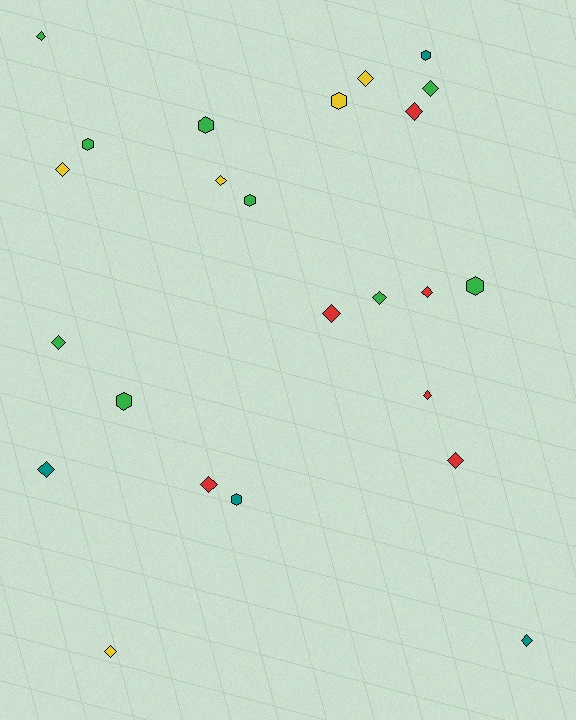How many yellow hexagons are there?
There is 1 yellow hexagon.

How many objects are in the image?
There are 24 objects.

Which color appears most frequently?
Green, with 9 objects.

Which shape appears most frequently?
Diamond, with 16 objects.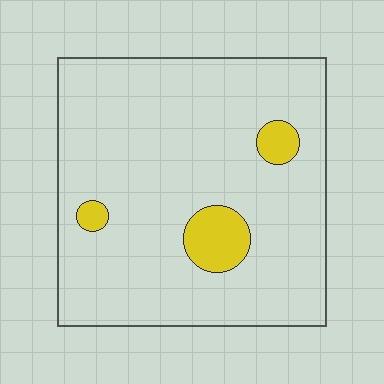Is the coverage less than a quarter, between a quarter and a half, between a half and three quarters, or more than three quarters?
Less than a quarter.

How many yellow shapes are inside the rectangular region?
3.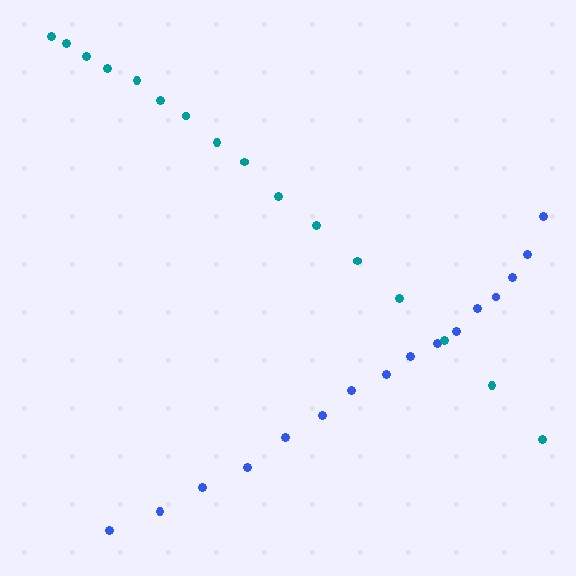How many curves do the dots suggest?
There are 2 distinct paths.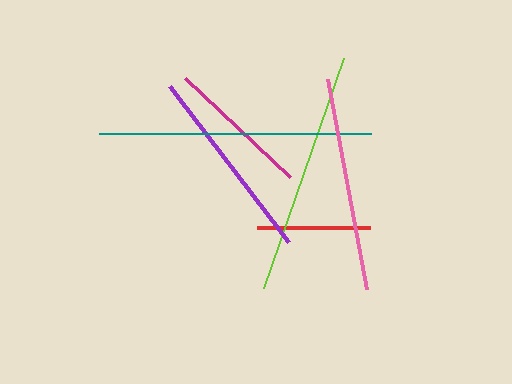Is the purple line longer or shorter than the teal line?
The teal line is longer than the purple line.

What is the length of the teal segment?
The teal segment is approximately 271 pixels long.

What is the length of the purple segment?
The purple segment is approximately 196 pixels long.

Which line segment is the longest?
The teal line is the longest at approximately 271 pixels.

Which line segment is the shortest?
The red line is the shortest at approximately 113 pixels.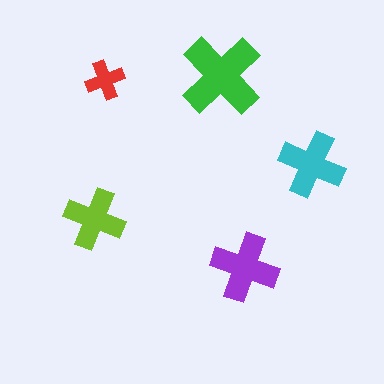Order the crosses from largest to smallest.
the green one, the purple one, the cyan one, the lime one, the red one.